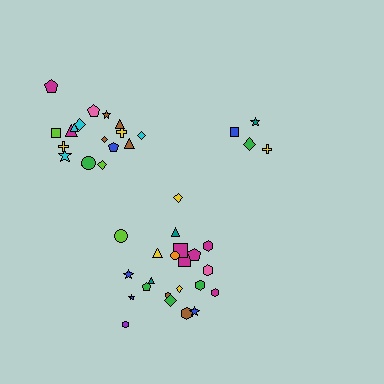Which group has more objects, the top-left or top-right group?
The top-left group.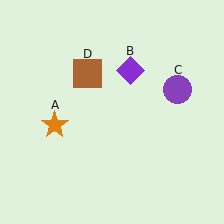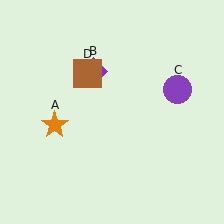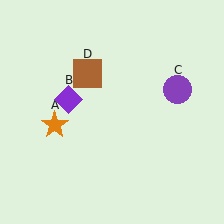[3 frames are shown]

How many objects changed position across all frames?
1 object changed position: purple diamond (object B).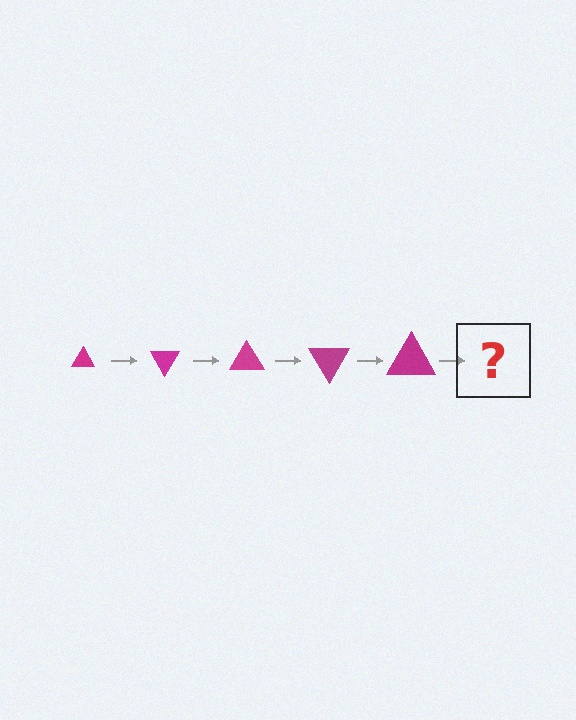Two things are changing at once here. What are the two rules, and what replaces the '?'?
The two rules are that the triangle grows larger each step and it rotates 60 degrees each step. The '?' should be a triangle, larger than the previous one and rotated 300 degrees from the start.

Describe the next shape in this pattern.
It should be a triangle, larger than the previous one and rotated 300 degrees from the start.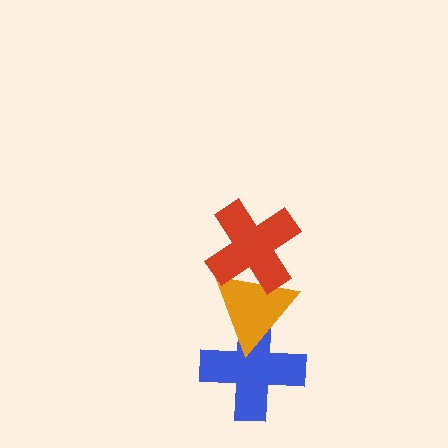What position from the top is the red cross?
The red cross is 1st from the top.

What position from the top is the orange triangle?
The orange triangle is 2nd from the top.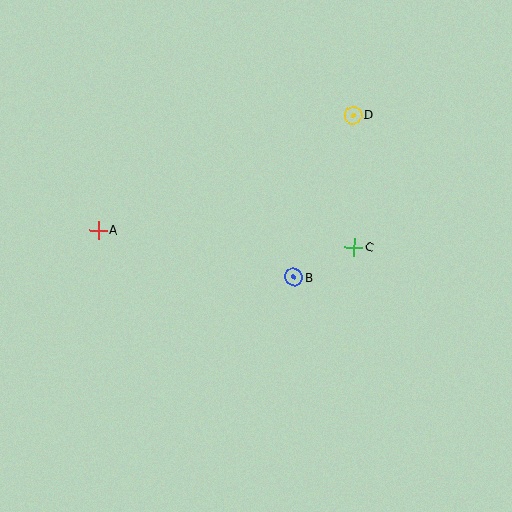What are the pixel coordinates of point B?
Point B is at (294, 277).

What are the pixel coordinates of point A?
Point A is at (98, 230).